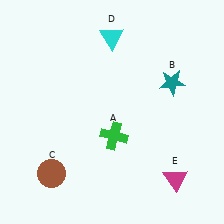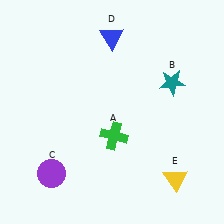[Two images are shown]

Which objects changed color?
C changed from brown to purple. D changed from cyan to blue. E changed from magenta to yellow.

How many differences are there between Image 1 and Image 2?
There are 3 differences between the two images.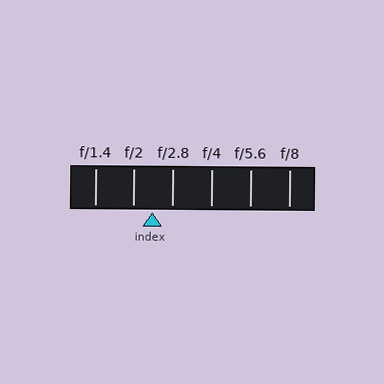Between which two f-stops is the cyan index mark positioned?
The index mark is between f/2 and f/2.8.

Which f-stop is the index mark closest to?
The index mark is closest to f/2.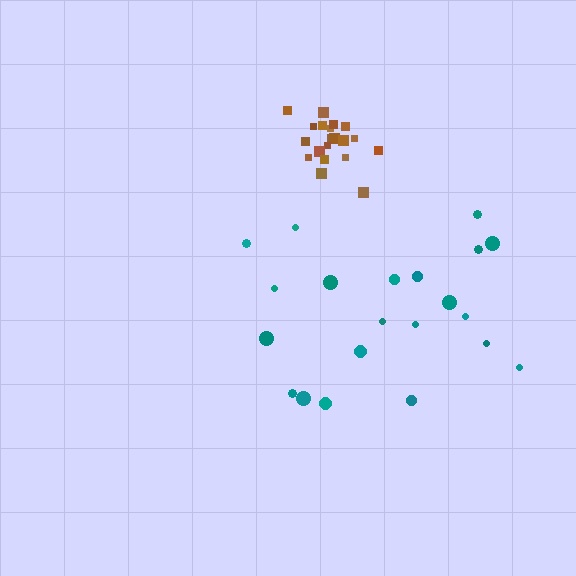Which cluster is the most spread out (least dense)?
Teal.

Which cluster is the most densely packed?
Brown.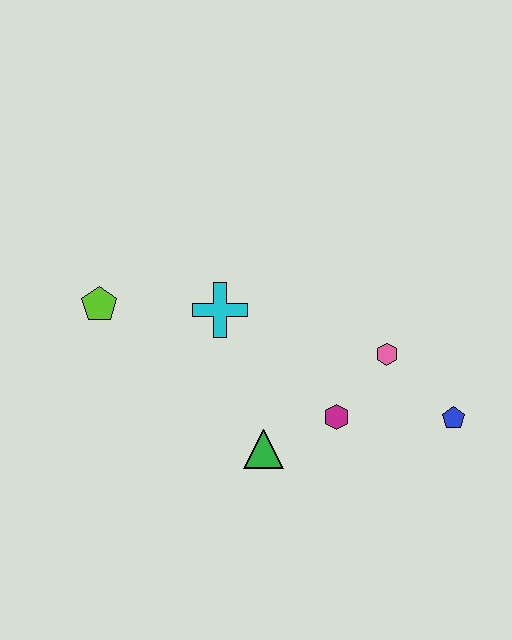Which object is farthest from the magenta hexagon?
The lime pentagon is farthest from the magenta hexagon.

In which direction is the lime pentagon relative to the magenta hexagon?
The lime pentagon is to the left of the magenta hexagon.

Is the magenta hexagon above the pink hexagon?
No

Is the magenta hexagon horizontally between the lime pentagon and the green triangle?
No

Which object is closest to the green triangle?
The magenta hexagon is closest to the green triangle.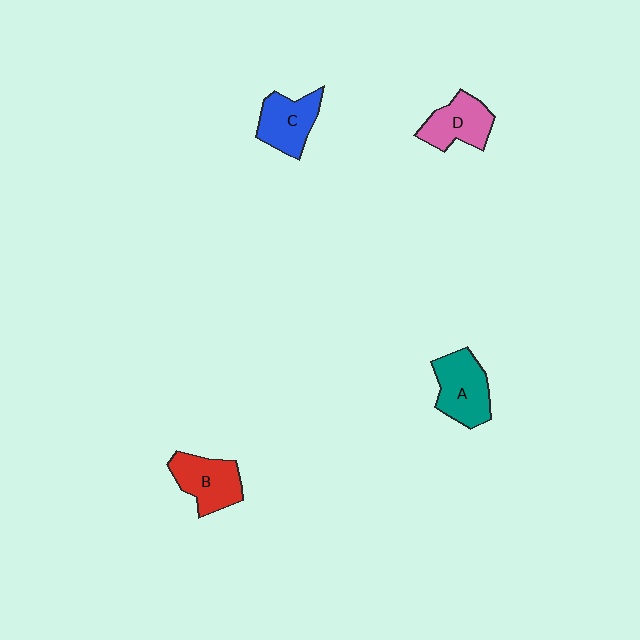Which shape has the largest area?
Shape A (teal).